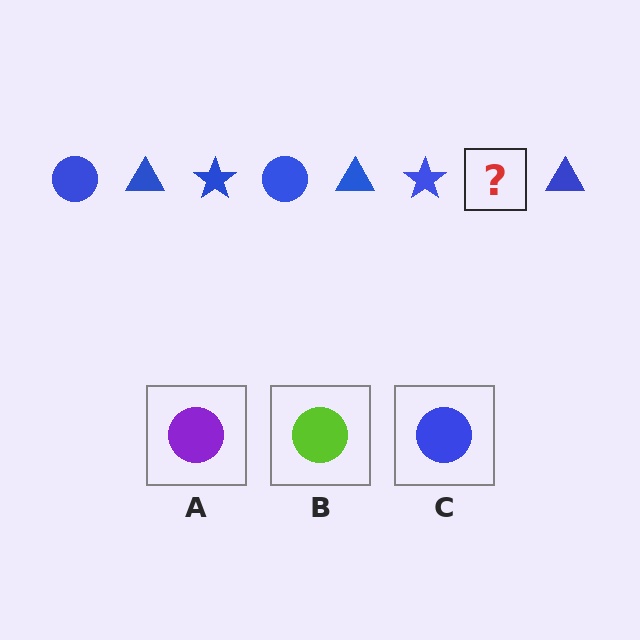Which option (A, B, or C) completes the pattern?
C.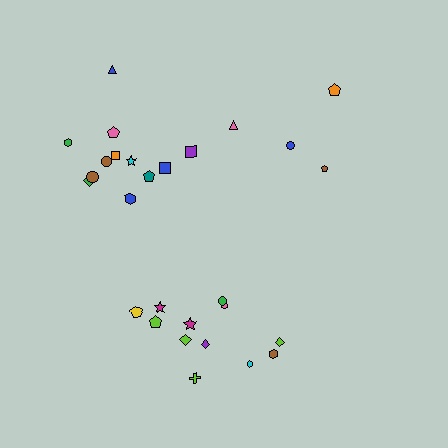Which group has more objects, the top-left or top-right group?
The top-left group.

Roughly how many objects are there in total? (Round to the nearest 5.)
Roughly 30 objects in total.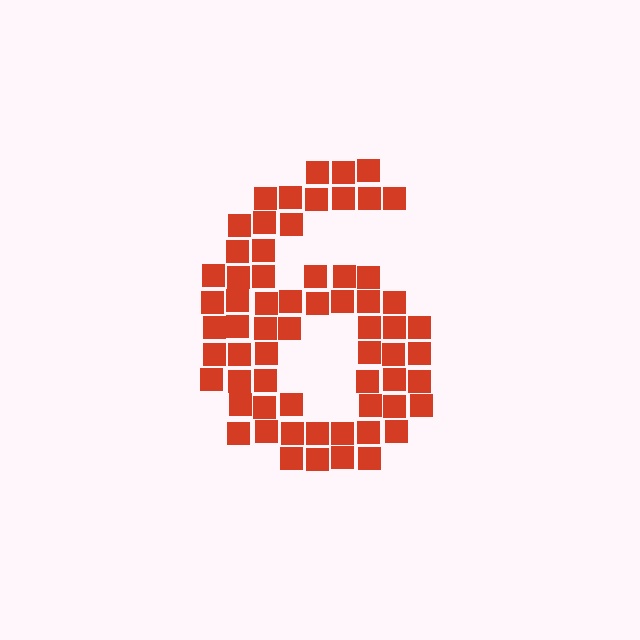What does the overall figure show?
The overall figure shows the digit 6.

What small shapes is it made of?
It is made of small squares.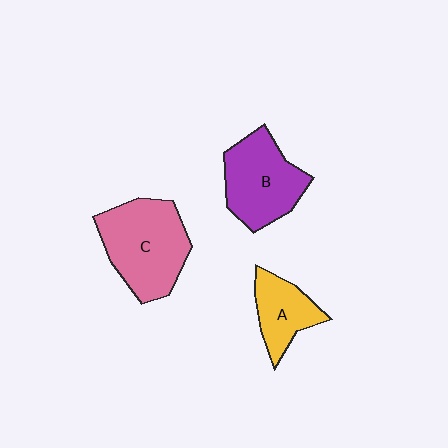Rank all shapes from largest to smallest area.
From largest to smallest: C (pink), B (purple), A (yellow).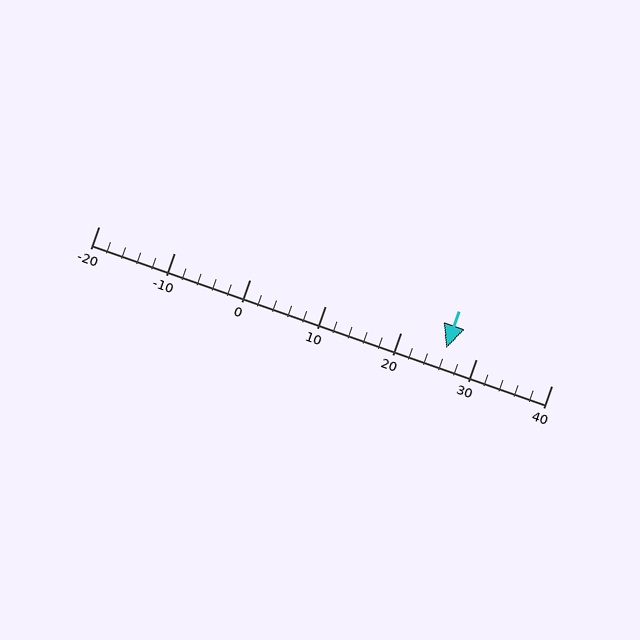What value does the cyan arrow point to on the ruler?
The cyan arrow points to approximately 26.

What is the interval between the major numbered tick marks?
The major tick marks are spaced 10 units apart.